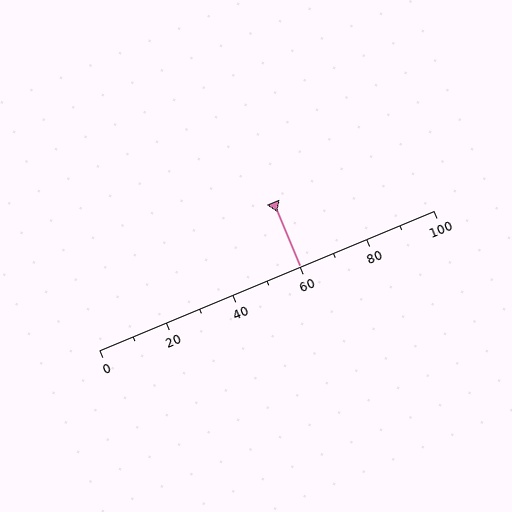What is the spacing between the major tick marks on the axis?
The major ticks are spaced 20 apart.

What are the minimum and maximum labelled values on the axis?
The axis runs from 0 to 100.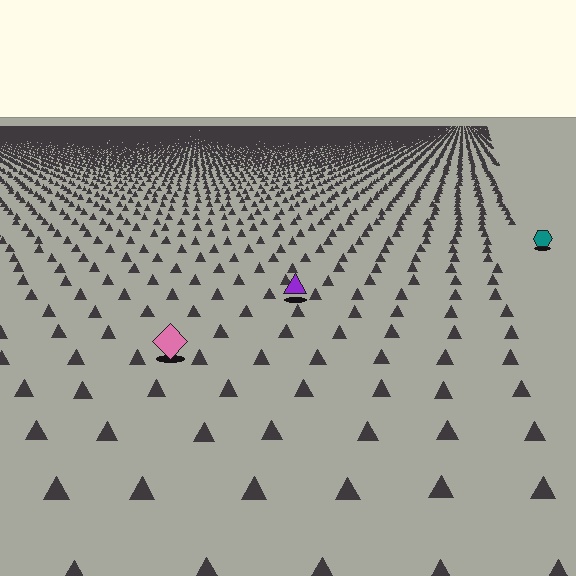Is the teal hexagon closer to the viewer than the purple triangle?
No. The purple triangle is closer — you can tell from the texture gradient: the ground texture is coarser near it.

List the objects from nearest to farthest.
From nearest to farthest: the pink diamond, the purple triangle, the teal hexagon.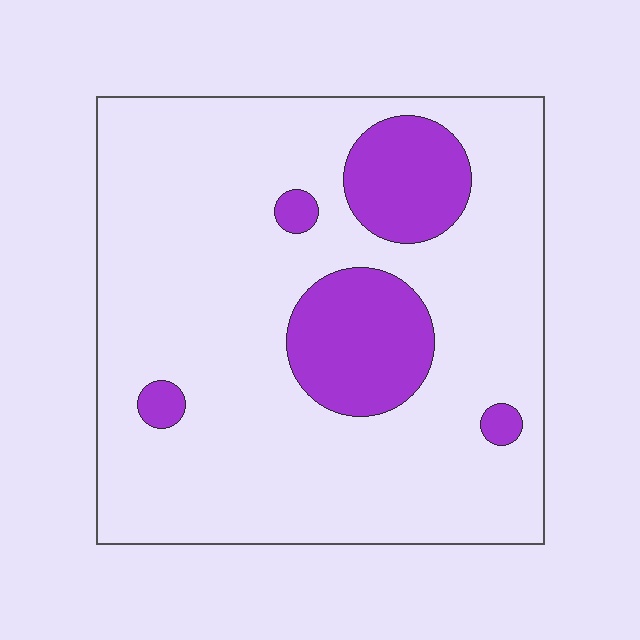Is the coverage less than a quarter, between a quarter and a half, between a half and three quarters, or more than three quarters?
Less than a quarter.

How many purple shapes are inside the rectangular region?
5.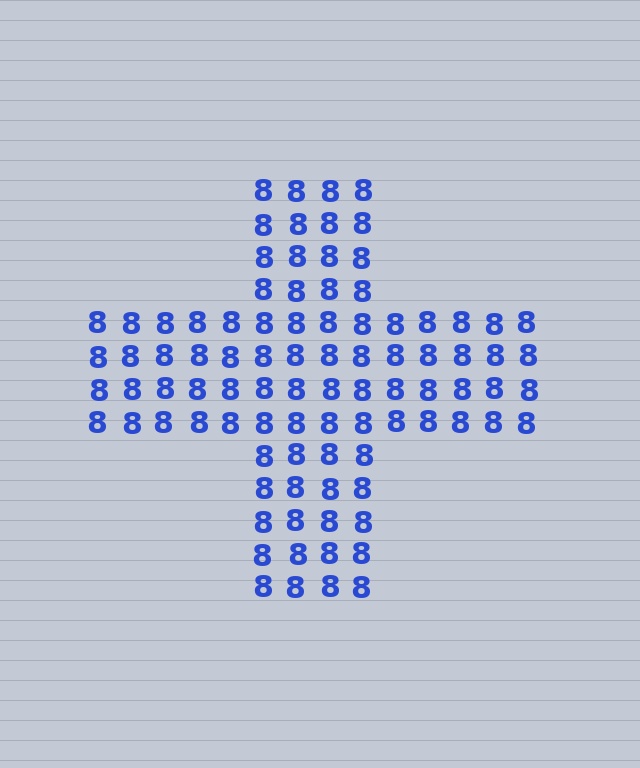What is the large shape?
The large shape is a cross.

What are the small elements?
The small elements are digit 8's.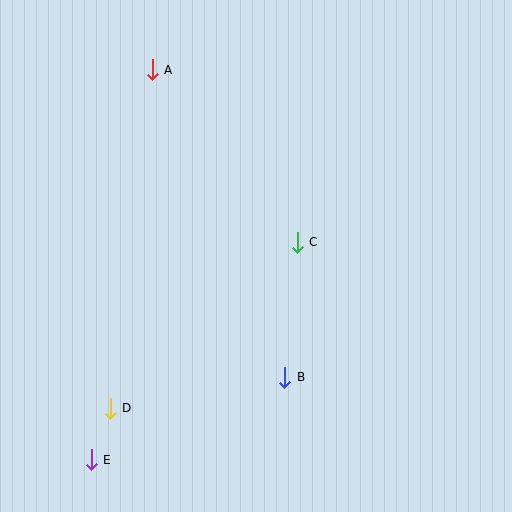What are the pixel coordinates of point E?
Point E is at (91, 460).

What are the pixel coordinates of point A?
Point A is at (152, 70).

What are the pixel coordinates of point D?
Point D is at (110, 408).